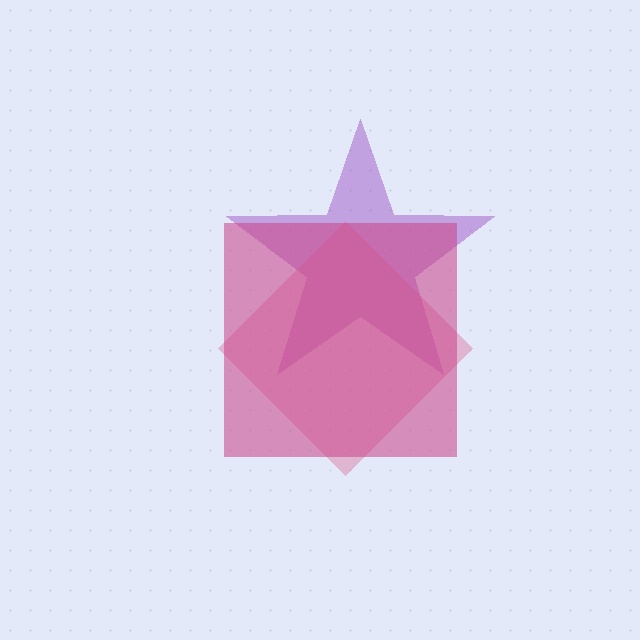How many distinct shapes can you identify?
There are 3 distinct shapes: a purple star, a pink diamond, a magenta square.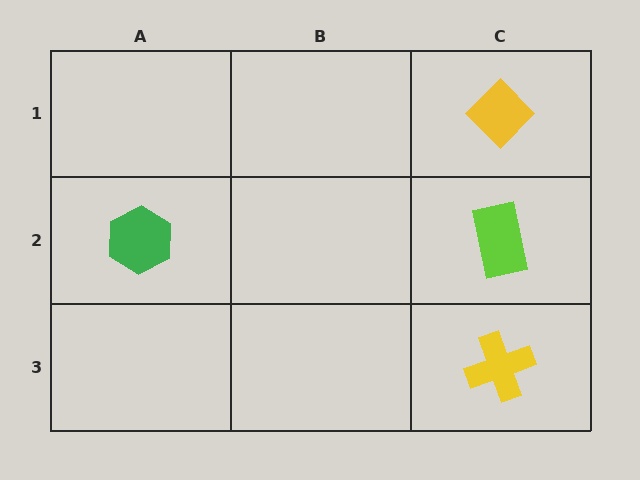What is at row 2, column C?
A lime rectangle.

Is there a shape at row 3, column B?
No, that cell is empty.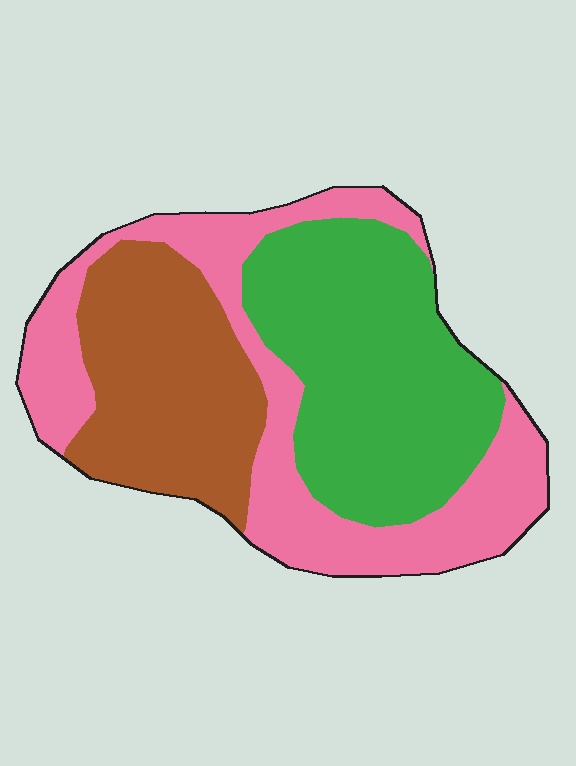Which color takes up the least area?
Brown, at roughly 25%.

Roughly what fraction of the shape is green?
Green takes up between a quarter and a half of the shape.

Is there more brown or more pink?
Pink.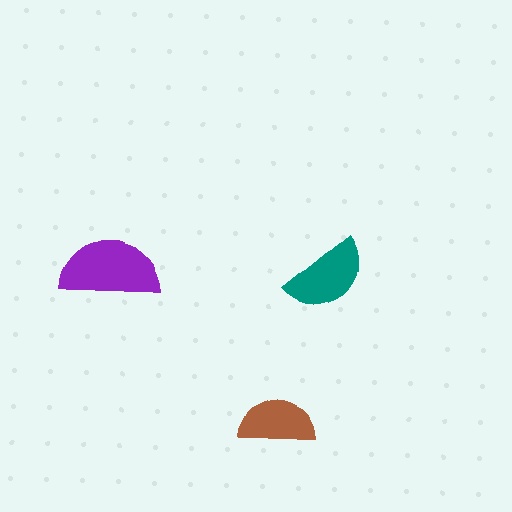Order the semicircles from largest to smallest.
the purple one, the teal one, the brown one.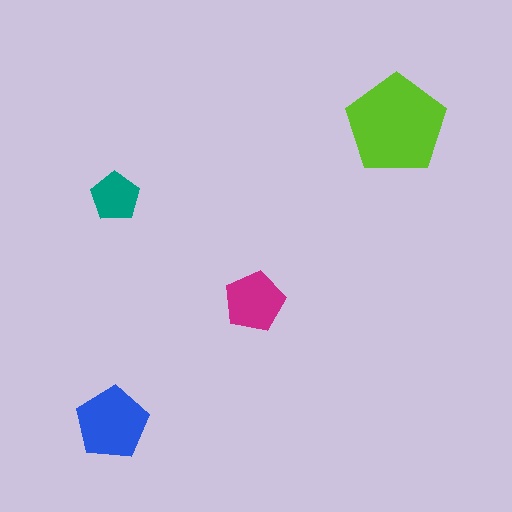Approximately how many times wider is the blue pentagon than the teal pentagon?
About 1.5 times wider.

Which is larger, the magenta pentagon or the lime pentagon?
The lime one.